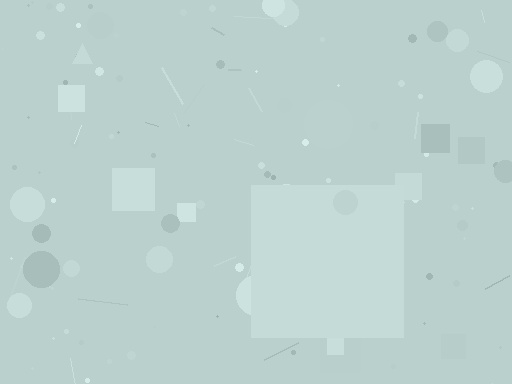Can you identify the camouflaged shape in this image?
The camouflaged shape is a square.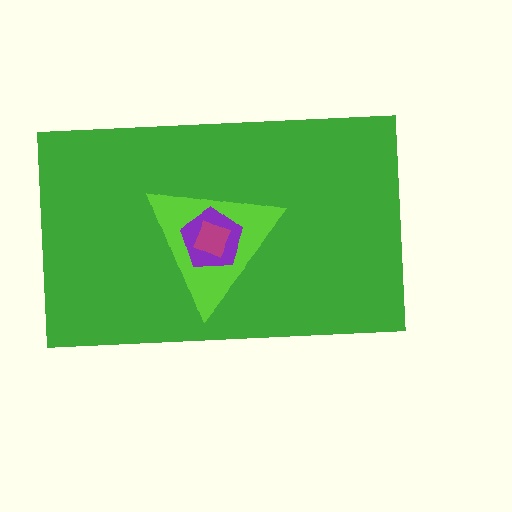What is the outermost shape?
The green rectangle.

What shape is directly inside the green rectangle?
The lime triangle.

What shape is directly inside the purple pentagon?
The magenta square.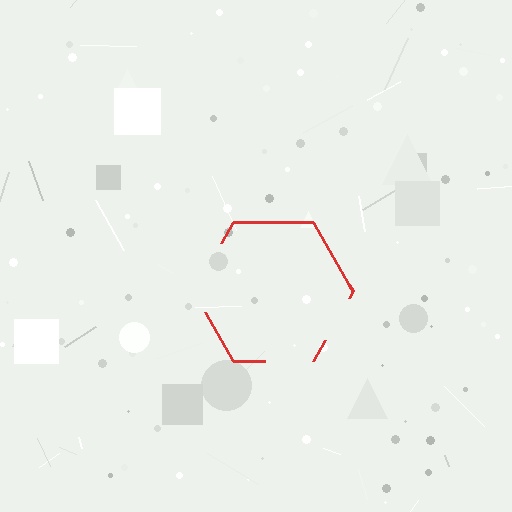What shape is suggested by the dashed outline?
The dashed outline suggests a hexagon.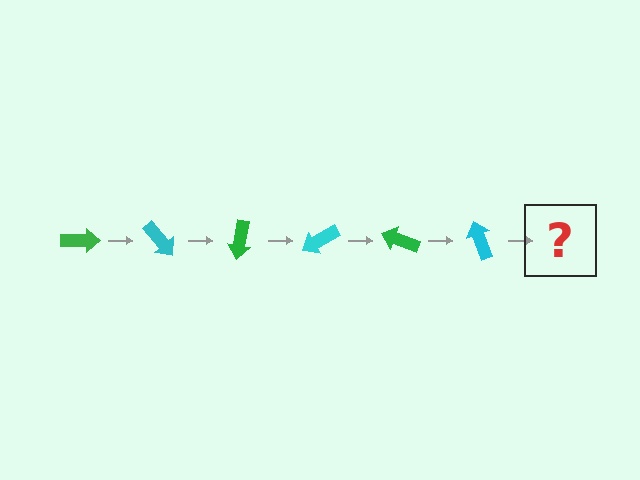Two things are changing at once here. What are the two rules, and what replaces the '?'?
The two rules are that it rotates 50 degrees each step and the color cycles through green and cyan. The '?' should be a green arrow, rotated 300 degrees from the start.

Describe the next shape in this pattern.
It should be a green arrow, rotated 300 degrees from the start.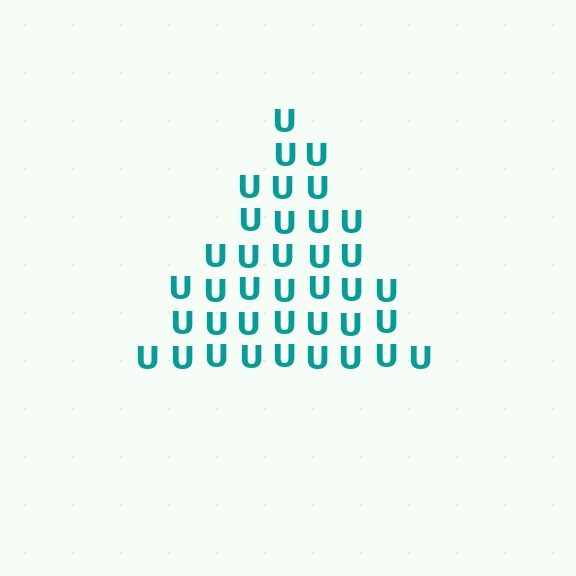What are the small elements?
The small elements are letter U's.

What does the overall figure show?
The overall figure shows a triangle.